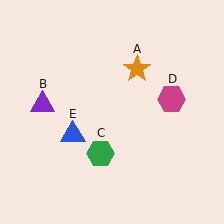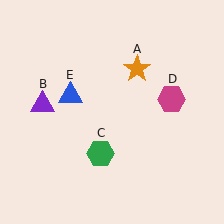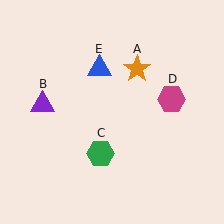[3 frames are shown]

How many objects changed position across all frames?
1 object changed position: blue triangle (object E).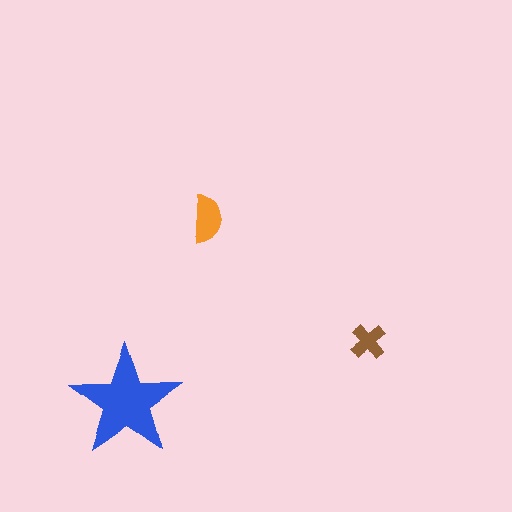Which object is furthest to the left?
The blue star is leftmost.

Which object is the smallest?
The brown cross.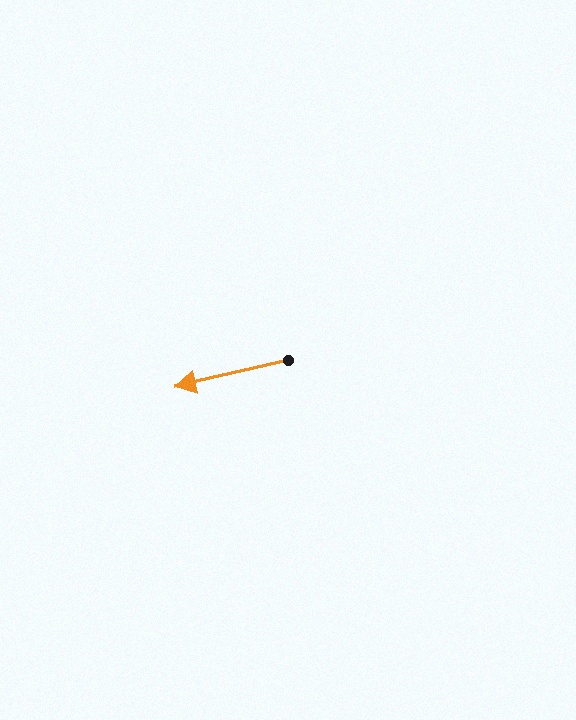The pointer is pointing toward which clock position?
Roughly 9 o'clock.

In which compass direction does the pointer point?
West.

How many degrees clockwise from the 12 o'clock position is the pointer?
Approximately 257 degrees.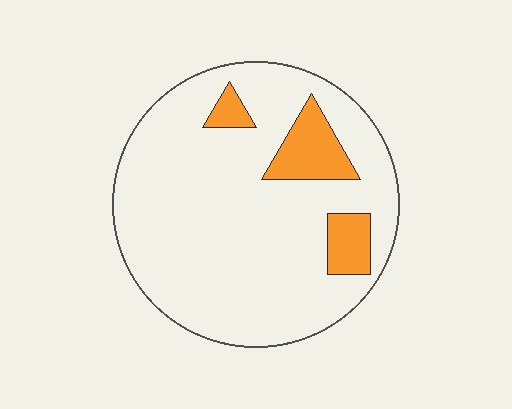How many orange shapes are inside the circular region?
3.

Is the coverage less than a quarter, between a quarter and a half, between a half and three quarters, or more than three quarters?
Less than a quarter.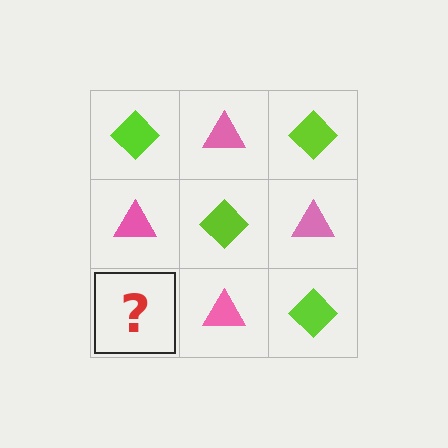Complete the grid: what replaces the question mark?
The question mark should be replaced with a lime diamond.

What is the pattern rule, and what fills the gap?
The rule is that it alternates lime diamond and pink triangle in a checkerboard pattern. The gap should be filled with a lime diamond.